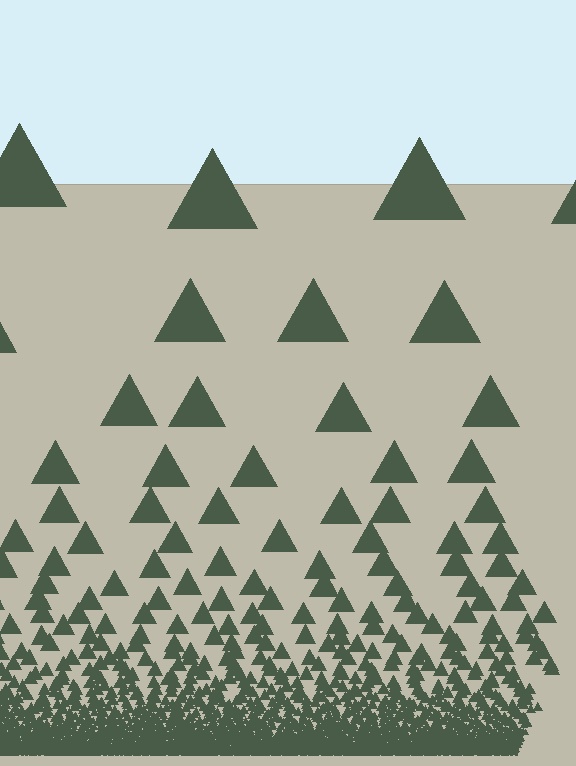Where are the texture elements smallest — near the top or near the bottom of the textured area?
Near the bottom.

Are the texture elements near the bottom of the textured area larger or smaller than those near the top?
Smaller. The gradient is inverted — elements near the bottom are smaller and denser.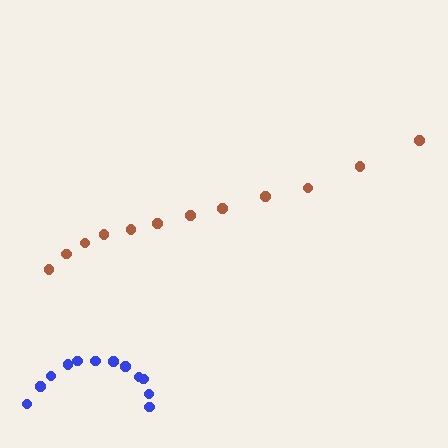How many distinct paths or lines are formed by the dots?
There are 2 distinct paths.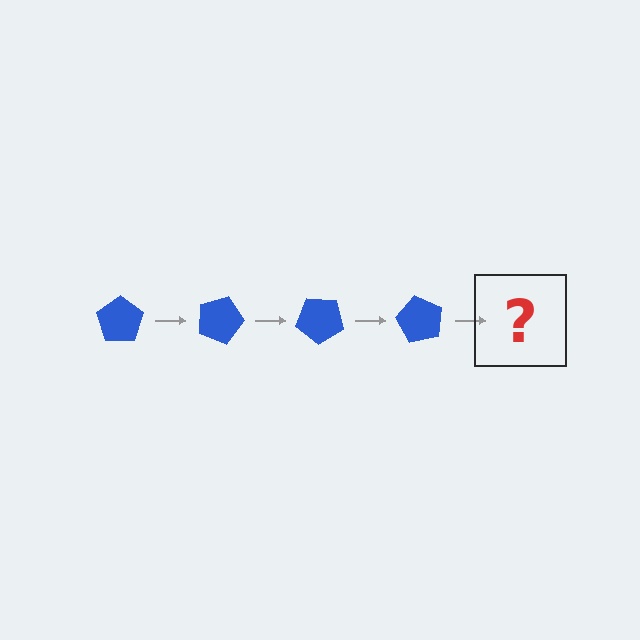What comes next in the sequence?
The next element should be a blue pentagon rotated 80 degrees.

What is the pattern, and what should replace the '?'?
The pattern is that the pentagon rotates 20 degrees each step. The '?' should be a blue pentagon rotated 80 degrees.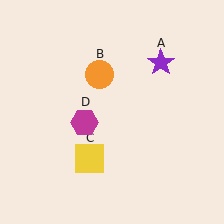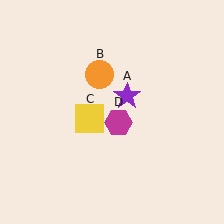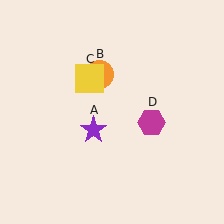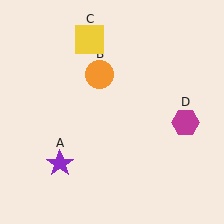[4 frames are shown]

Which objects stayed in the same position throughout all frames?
Orange circle (object B) remained stationary.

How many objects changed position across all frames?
3 objects changed position: purple star (object A), yellow square (object C), magenta hexagon (object D).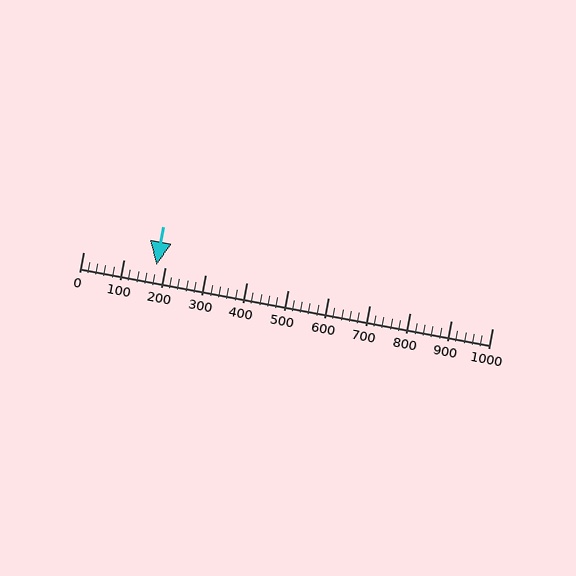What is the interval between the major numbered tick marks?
The major tick marks are spaced 100 units apart.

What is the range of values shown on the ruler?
The ruler shows values from 0 to 1000.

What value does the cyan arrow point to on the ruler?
The cyan arrow points to approximately 180.